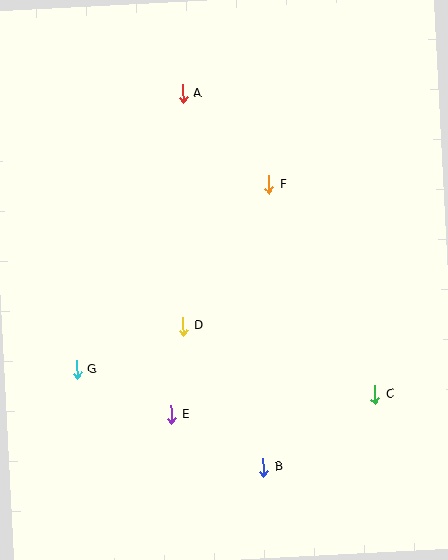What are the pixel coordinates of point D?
Point D is at (183, 326).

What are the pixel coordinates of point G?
Point G is at (77, 369).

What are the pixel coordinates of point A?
Point A is at (183, 94).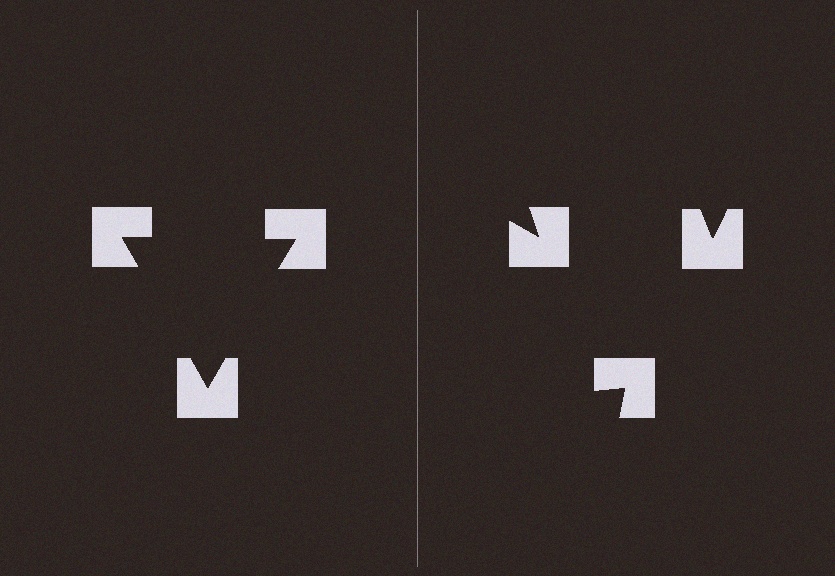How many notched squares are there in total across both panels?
6 — 3 on each side.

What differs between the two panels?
The notched squares are positioned identically on both sides; only the wedge orientations differ. On the left they align to a triangle; on the right they are misaligned.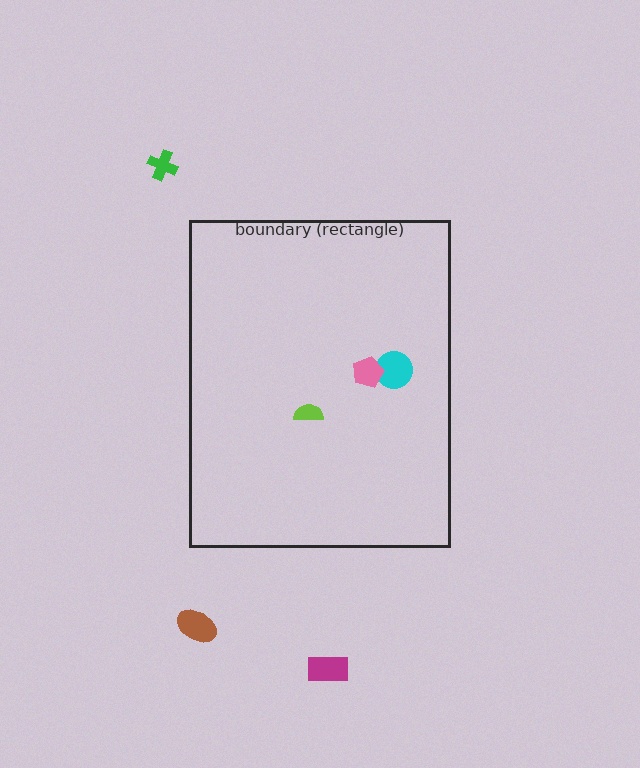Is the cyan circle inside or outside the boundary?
Inside.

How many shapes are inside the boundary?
3 inside, 3 outside.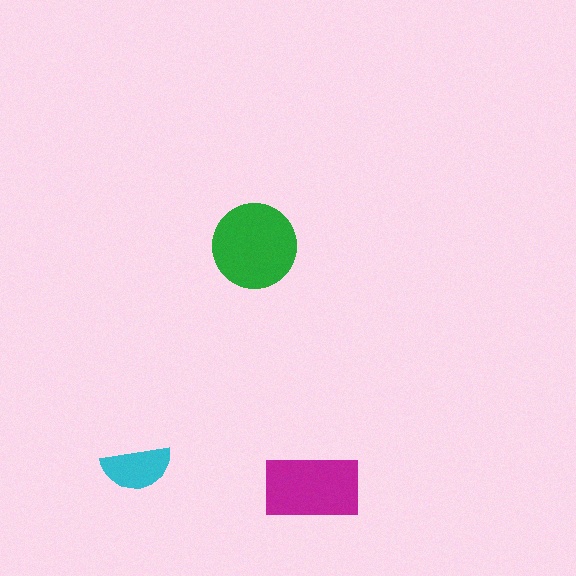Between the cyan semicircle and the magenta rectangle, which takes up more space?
The magenta rectangle.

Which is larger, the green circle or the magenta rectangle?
The green circle.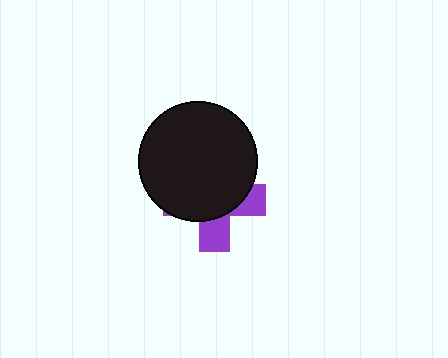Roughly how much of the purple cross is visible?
A small part of it is visible (roughly 31%).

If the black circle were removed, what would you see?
You would see the complete purple cross.